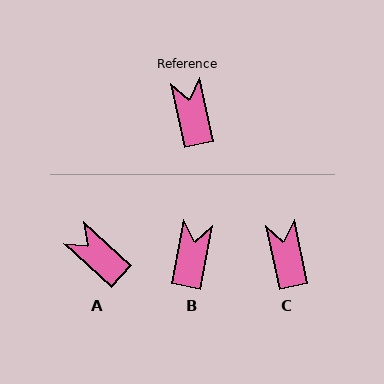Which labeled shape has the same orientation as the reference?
C.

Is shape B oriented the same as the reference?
No, it is off by about 23 degrees.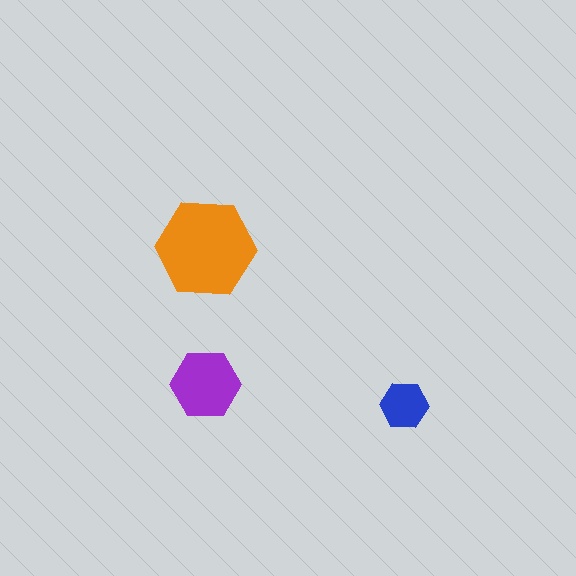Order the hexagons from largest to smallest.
the orange one, the purple one, the blue one.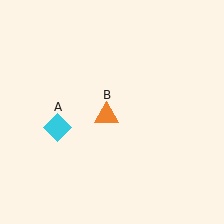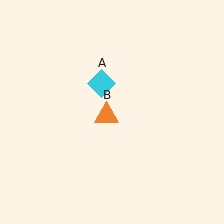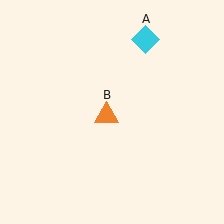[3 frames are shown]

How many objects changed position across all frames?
1 object changed position: cyan diamond (object A).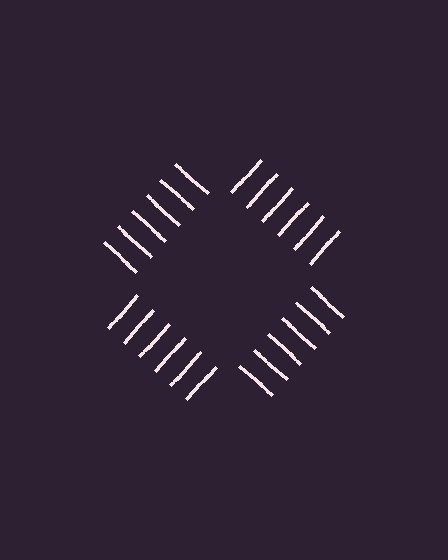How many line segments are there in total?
24 — 6 along each of the 4 edges.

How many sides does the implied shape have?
4 sides — the line-ends trace a square.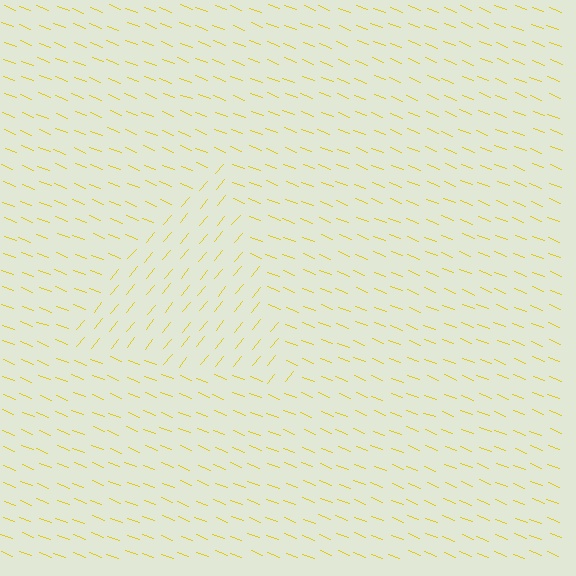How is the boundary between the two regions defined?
The boundary is defined purely by a change in line orientation (approximately 72 degrees difference). All lines are the same color and thickness.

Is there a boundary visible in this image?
Yes, there is a texture boundary formed by a change in line orientation.